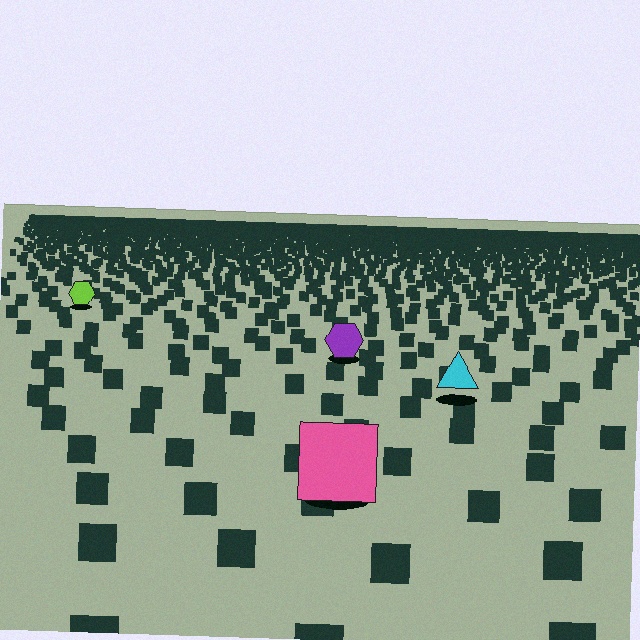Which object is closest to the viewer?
The pink square is closest. The texture marks near it are larger and more spread out.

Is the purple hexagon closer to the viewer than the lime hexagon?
Yes. The purple hexagon is closer — you can tell from the texture gradient: the ground texture is coarser near it.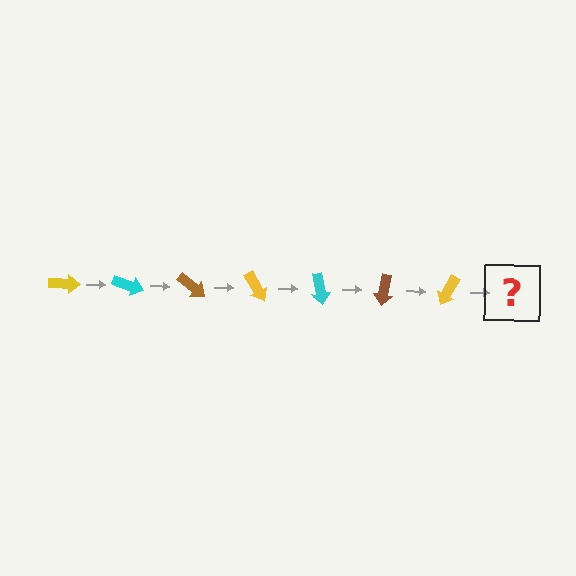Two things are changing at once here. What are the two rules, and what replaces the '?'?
The two rules are that it rotates 20 degrees each step and the color cycles through yellow, cyan, and brown. The '?' should be a cyan arrow, rotated 140 degrees from the start.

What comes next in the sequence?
The next element should be a cyan arrow, rotated 140 degrees from the start.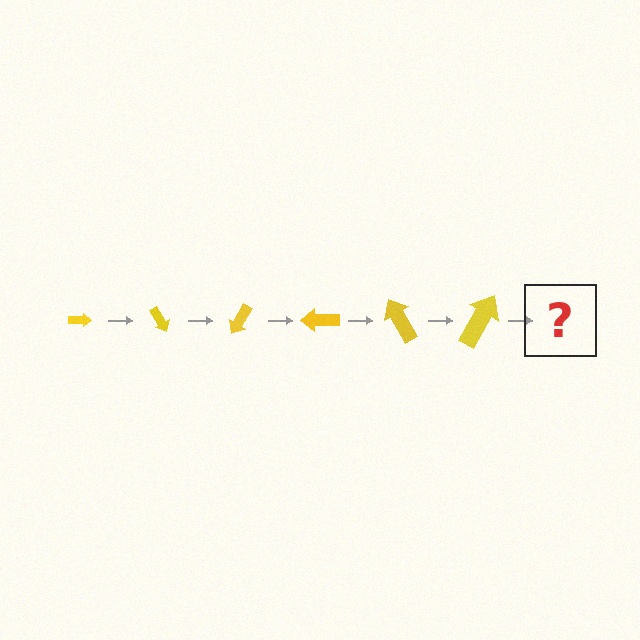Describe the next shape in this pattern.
It should be an arrow, larger than the previous one and rotated 360 degrees from the start.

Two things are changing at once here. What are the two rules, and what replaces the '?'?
The two rules are that the arrow grows larger each step and it rotates 60 degrees each step. The '?' should be an arrow, larger than the previous one and rotated 360 degrees from the start.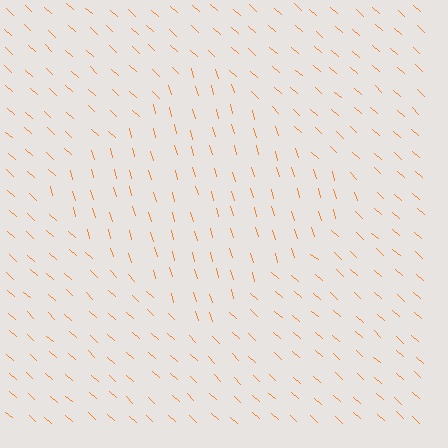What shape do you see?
I see a diamond.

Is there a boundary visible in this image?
Yes, there is a texture boundary formed by a change in line orientation.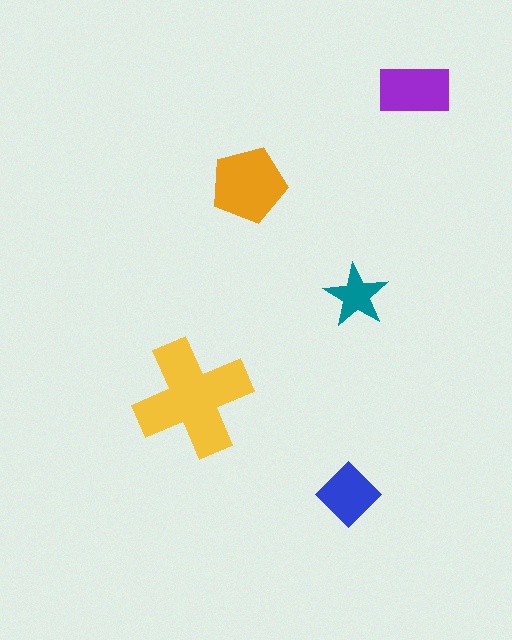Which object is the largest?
The yellow cross.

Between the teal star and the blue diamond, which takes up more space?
The blue diamond.